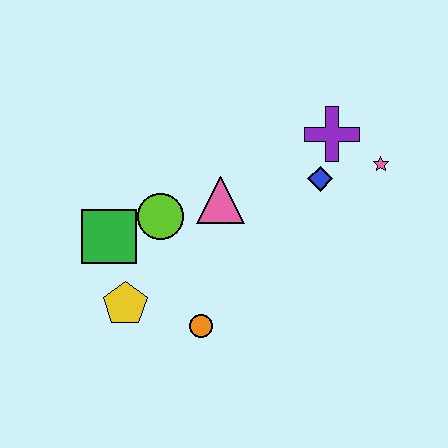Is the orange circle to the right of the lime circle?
Yes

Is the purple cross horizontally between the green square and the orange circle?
No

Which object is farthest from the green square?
The pink star is farthest from the green square.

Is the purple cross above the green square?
Yes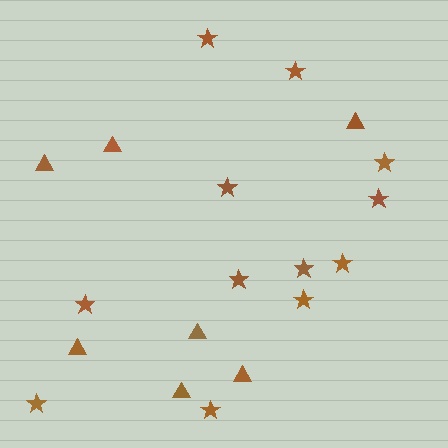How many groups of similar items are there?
There are 2 groups: one group of stars (12) and one group of triangles (7).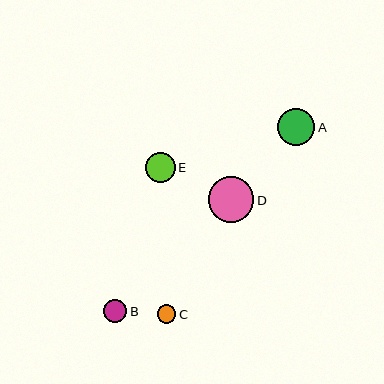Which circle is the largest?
Circle D is the largest with a size of approximately 46 pixels.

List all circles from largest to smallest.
From largest to smallest: D, A, E, B, C.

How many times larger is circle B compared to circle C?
Circle B is approximately 1.2 times the size of circle C.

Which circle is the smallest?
Circle C is the smallest with a size of approximately 19 pixels.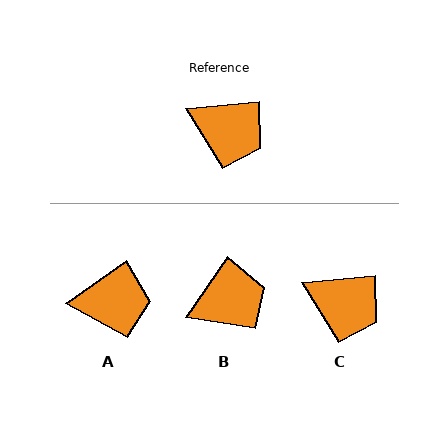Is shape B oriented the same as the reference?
No, it is off by about 50 degrees.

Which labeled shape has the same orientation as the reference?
C.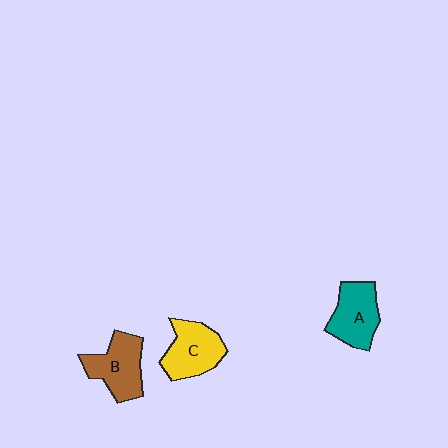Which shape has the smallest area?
Shape A (teal).